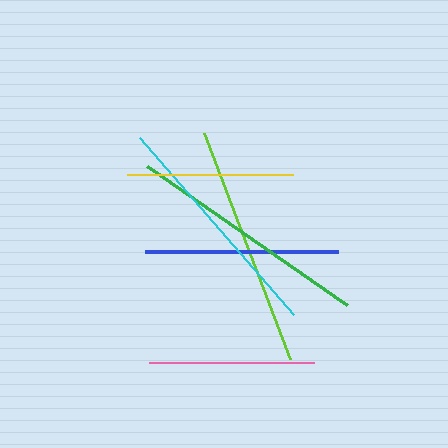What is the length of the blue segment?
The blue segment is approximately 193 pixels long.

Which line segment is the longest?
The green line is the longest at approximately 244 pixels.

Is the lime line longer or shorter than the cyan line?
The lime line is longer than the cyan line.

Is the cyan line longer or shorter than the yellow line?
The cyan line is longer than the yellow line.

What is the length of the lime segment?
The lime segment is approximately 242 pixels long.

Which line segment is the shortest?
The pink line is the shortest at approximately 165 pixels.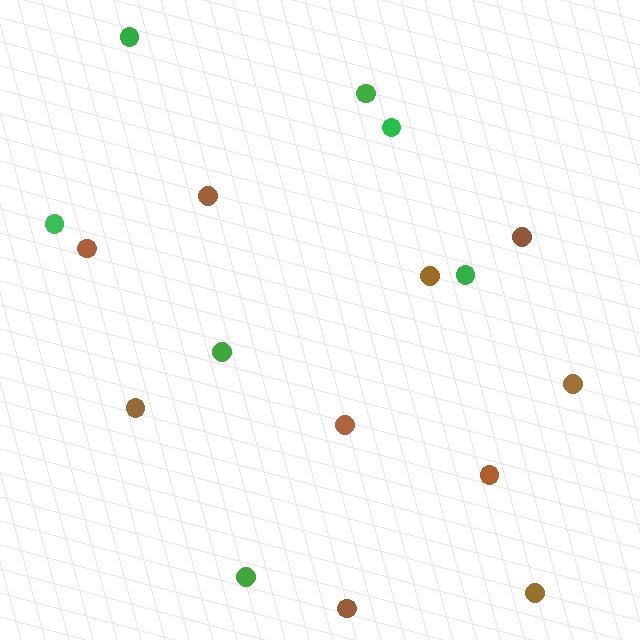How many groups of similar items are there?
There are 2 groups: one group of brown circles (10) and one group of green circles (7).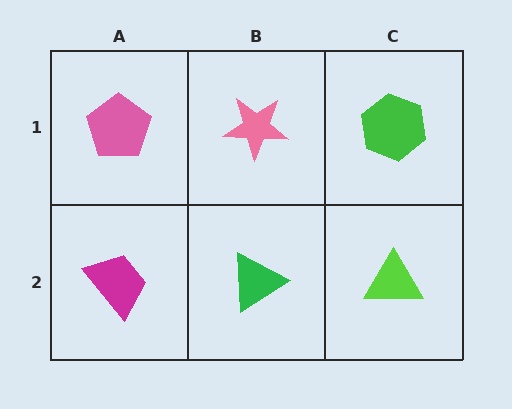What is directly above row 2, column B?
A pink star.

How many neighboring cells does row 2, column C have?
2.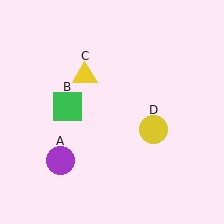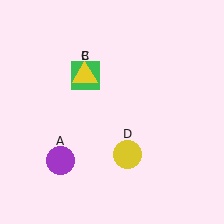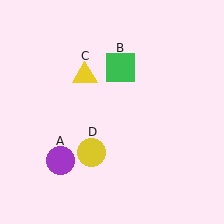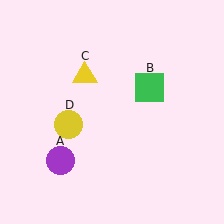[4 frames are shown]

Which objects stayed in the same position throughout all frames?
Purple circle (object A) and yellow triangle (object C) remained stationary.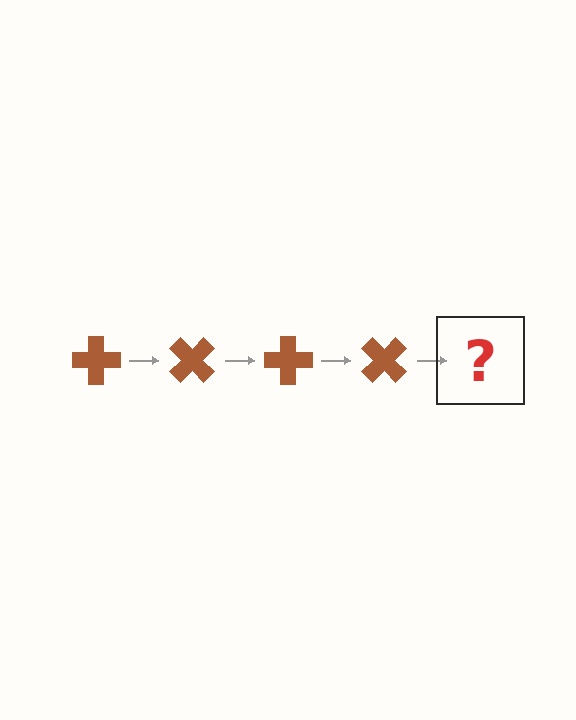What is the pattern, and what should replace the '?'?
The pattern is that the cross rotates 45 degrees each step. The '?' should be a brown cross rotated 180 degrees.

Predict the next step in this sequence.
The next step is a brown cross rotated 180 degrees.